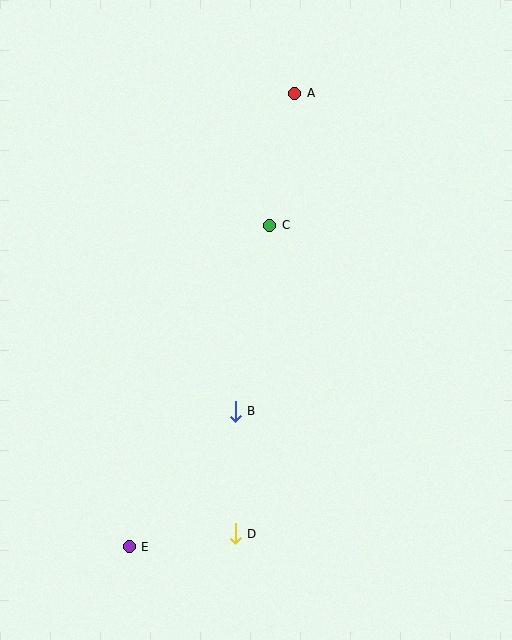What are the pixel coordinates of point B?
Point B is at (235, 411).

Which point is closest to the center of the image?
Point B at (235, 411) is closest to the center.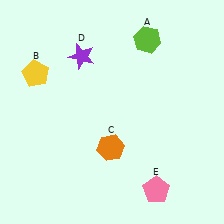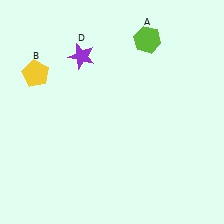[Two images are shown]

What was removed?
The orange hexagon (C), the pink pentagon (E) were removed in Image 2.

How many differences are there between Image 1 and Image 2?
There are 2 differences between the two images.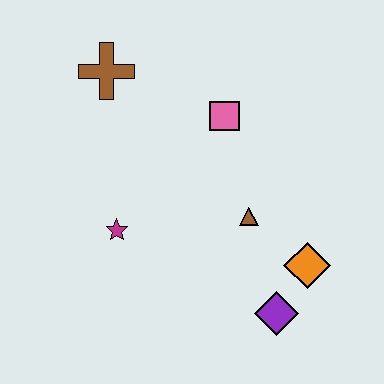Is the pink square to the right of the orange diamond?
No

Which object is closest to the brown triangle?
The orange diamond is closest to the brown triangle.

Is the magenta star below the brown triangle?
Yes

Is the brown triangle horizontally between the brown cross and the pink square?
No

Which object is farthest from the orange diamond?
The brown cross is farthest from the orange diamond.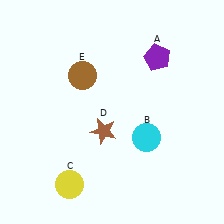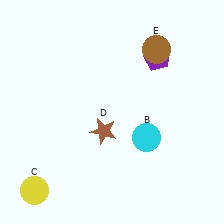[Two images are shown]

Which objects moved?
The objects that moved are: the yellow circle (C), the brown circle (E).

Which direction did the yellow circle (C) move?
The yellow circle (C) moved left.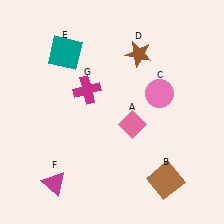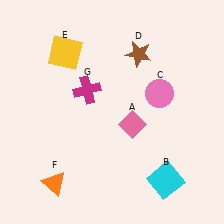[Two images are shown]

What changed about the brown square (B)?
In Image 1, B is brown. In Image 2, it changed to cyan.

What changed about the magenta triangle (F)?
In Image 1, F is magenta. In Image 2, it changed to orange.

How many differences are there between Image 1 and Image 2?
There are 3 differences between the two images.